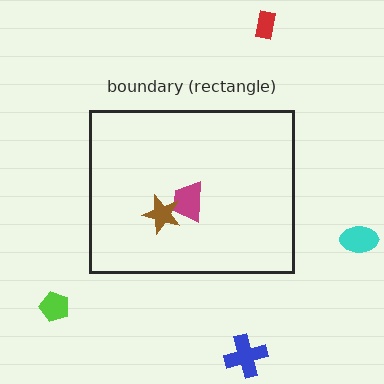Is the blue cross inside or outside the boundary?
Outside.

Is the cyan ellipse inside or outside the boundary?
Outside.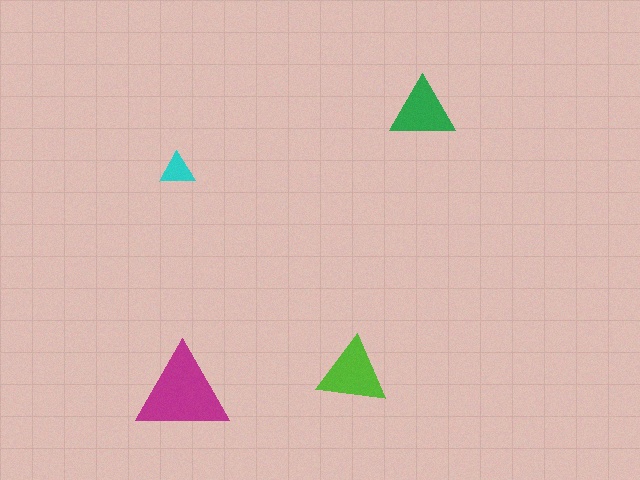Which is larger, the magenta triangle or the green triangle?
The magenta one.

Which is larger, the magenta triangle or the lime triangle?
The magenta one.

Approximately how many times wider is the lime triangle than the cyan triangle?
About 2 times wider.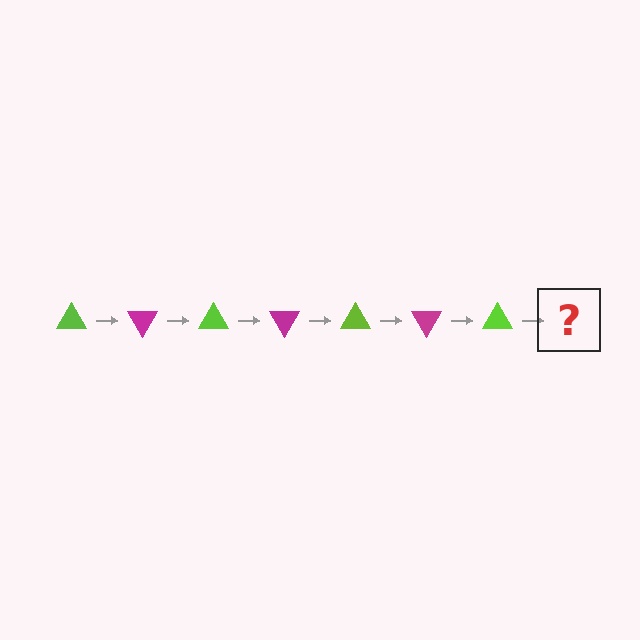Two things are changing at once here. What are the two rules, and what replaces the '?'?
The two rules are that it rotates 60 degrees each step and the color cycles through lime and magenta. The '?' should be a magenta triangle, rotated 420 degrees from the start.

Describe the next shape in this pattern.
It should be a magenta triangle, rotated 420 degrees from the start.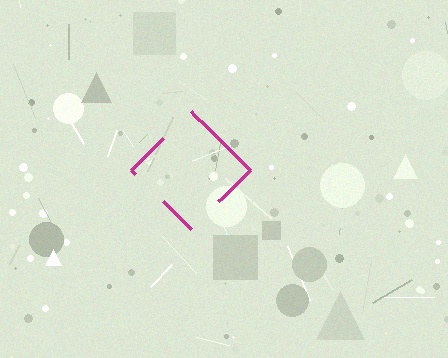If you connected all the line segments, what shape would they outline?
They would outline a diamond.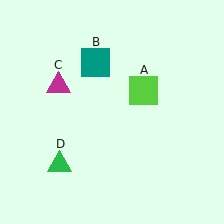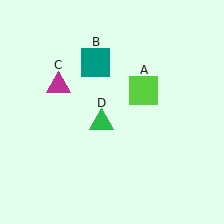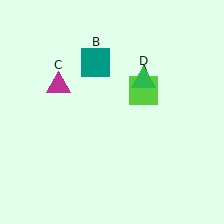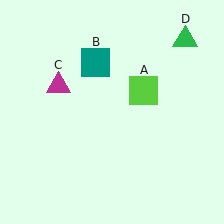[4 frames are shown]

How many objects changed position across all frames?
1 object changed position: green triangle (object D).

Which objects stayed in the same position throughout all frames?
Lime square (object A) and teal square (object B) and magenta triangle (object C) remained stationary.